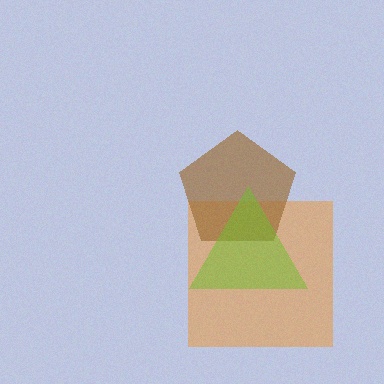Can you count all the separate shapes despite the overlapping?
Yes, there are 3 separate shapes.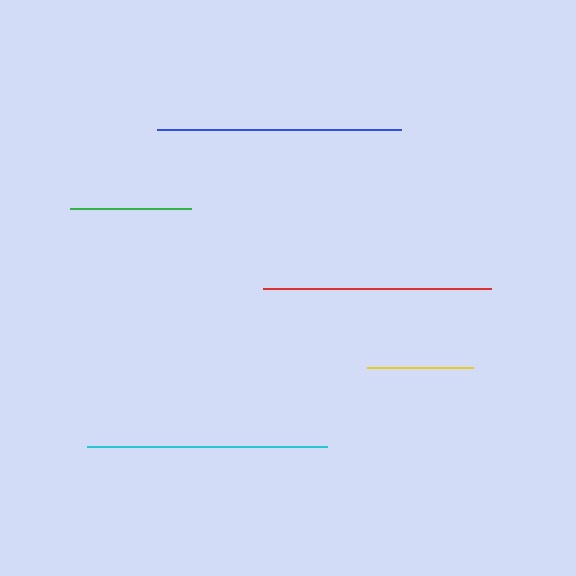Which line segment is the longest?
The blue line is the longest at approximately 244 pixels.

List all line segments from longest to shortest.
From longest to shortest: blue, cyan, red, green, yellow.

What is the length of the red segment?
The red segment is approximately 229 pixels long.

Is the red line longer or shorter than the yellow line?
The red line is longer than the yellow line.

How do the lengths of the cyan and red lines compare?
The cyan and red lines are approximately the same length.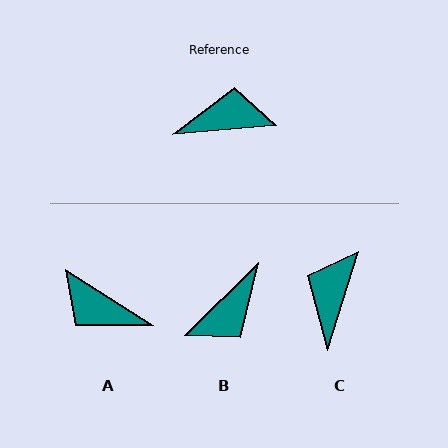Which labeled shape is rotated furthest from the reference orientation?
A, about 142 degrees away.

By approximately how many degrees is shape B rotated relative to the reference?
Approximately 141 degrees clockwise.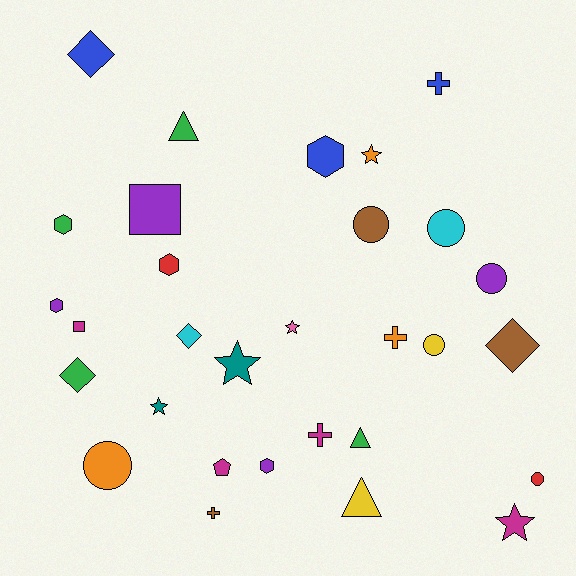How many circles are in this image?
There are 6 circles.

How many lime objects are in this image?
There are no lime objects.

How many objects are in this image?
There are 30 objects.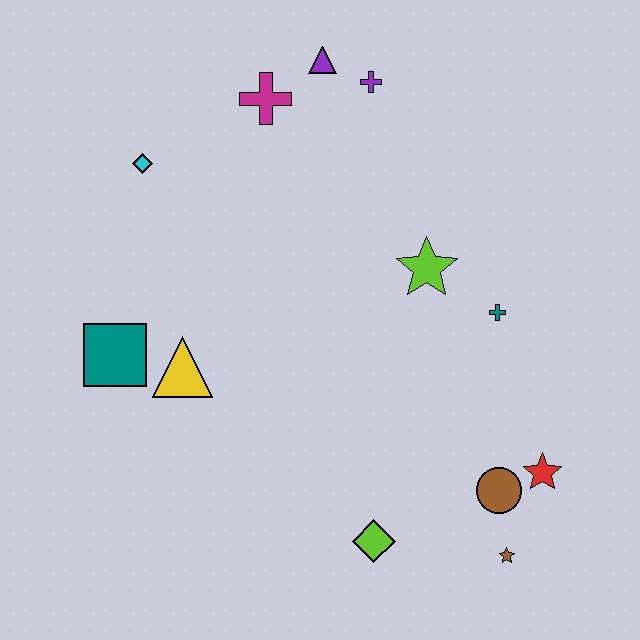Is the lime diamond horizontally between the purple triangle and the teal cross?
Yes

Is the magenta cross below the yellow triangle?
No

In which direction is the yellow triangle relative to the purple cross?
The yellow triangle is below the purple cross.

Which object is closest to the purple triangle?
The purple cross is closest to the purple triangle.